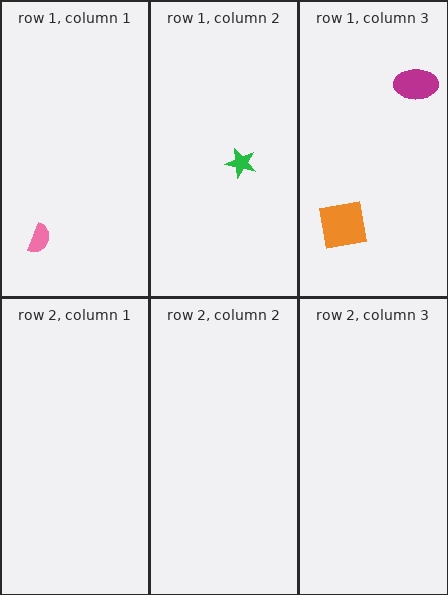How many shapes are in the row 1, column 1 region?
1.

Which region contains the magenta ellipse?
The row 1, column 3 region.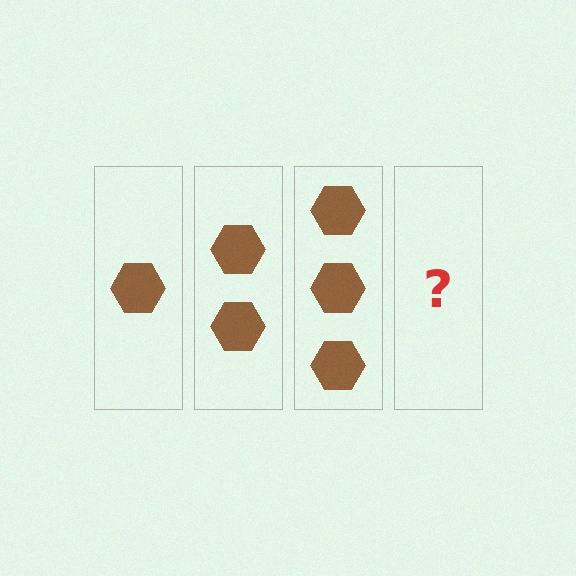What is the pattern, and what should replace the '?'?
The pattern is that each step adds one more hexagon. The '?' should be 4 hexagons.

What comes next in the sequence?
The next element should be 4 hexagons.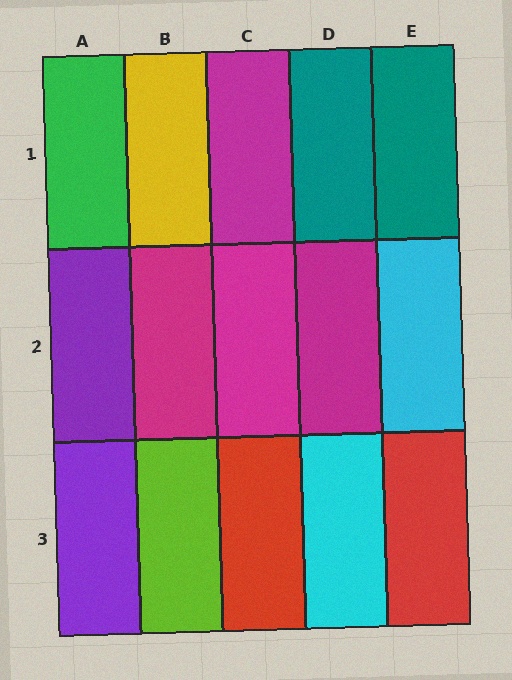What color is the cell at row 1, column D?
Teal.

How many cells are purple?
2 cells are purple.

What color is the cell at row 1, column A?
Green.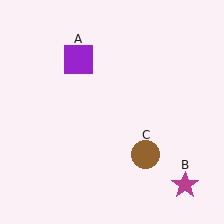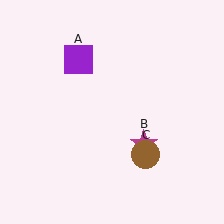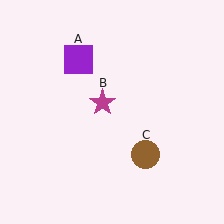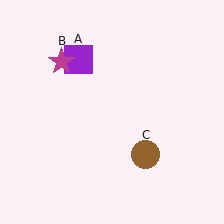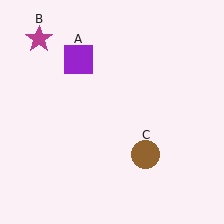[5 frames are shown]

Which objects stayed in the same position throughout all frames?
Purple square (object A) and brown circle (object C) remained stationary.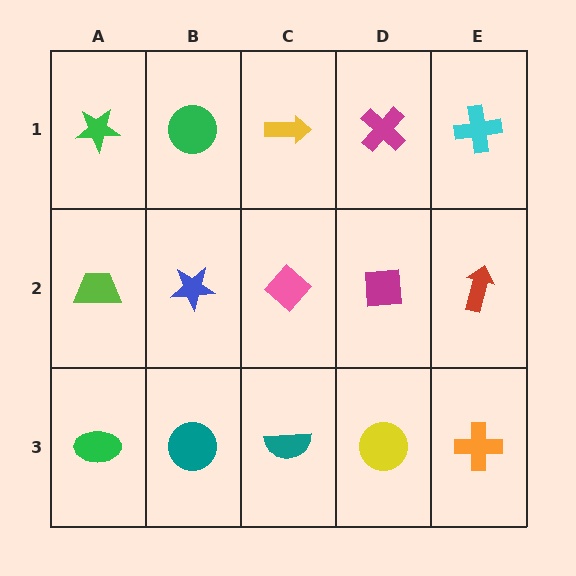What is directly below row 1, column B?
A blue star.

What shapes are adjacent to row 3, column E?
A red arrow (row 2, column E), a yellow circle (row 3, column D).